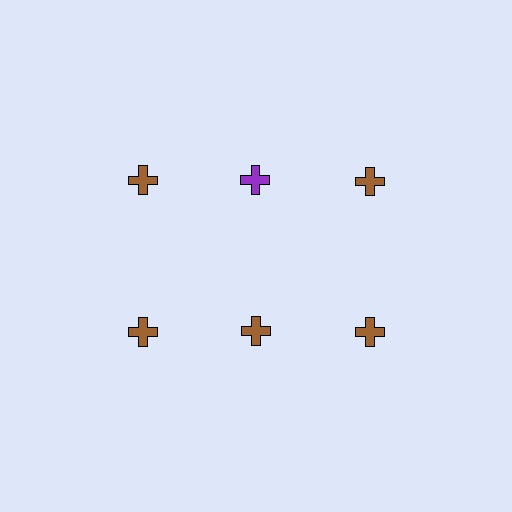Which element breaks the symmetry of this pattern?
The purple cross in the top row, second from left column breaks the symmetry. All other shapes are brown crosses.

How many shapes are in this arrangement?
There are 6 shapes arranged in a grid pattern.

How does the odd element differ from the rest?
It has a different color: purple instead of brown.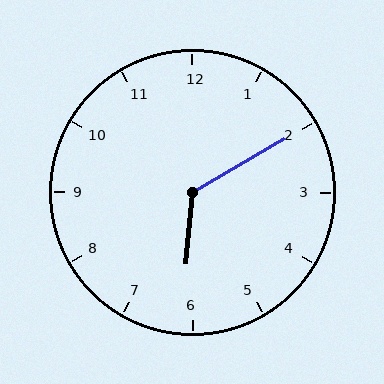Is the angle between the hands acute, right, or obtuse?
It is obtuse.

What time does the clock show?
6:10.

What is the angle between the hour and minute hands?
Approximately 125 degrees.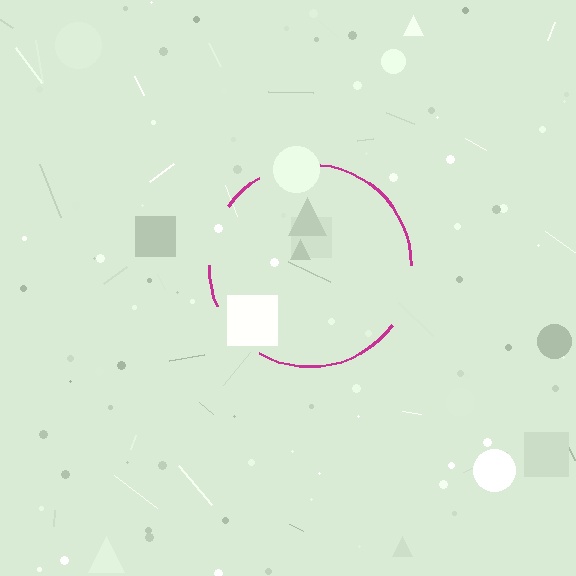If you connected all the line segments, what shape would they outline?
They would outline a circle.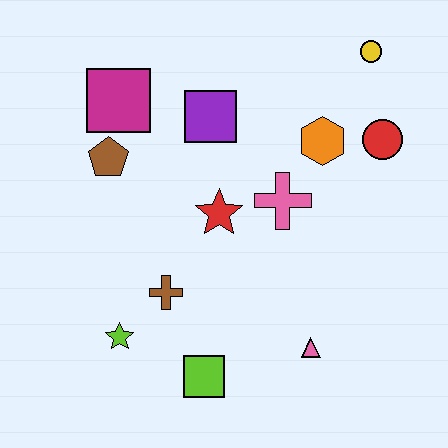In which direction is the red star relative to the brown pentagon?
The red star is to the right of the brown pentagon.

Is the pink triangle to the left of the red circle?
Yes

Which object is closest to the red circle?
The orange hexagon is closest to the red circle.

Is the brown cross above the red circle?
No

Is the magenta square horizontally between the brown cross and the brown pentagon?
Yes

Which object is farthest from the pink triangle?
The magenta square is farthest from the pink triangle.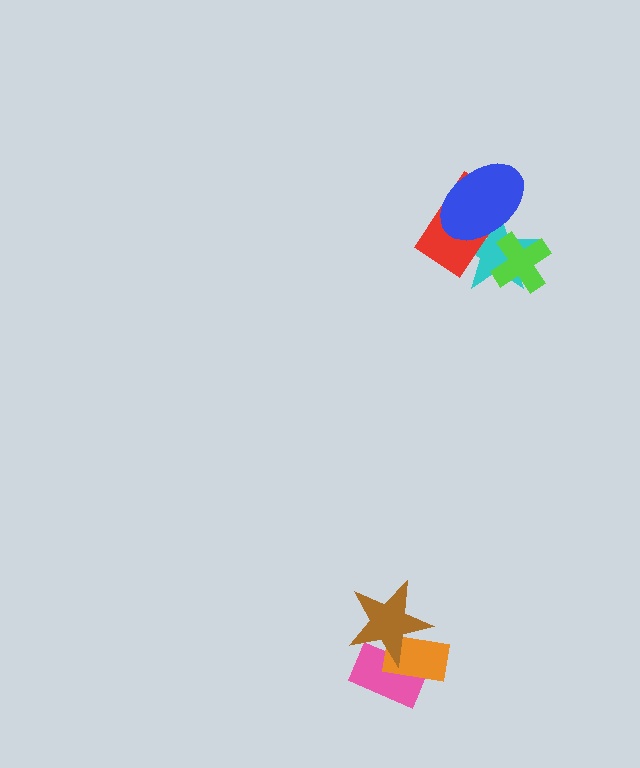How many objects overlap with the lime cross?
1 object overlaps with the lime cross.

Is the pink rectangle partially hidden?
Yes, it is partially covered by another shape.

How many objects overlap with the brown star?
2 objects overlap with the brown star.